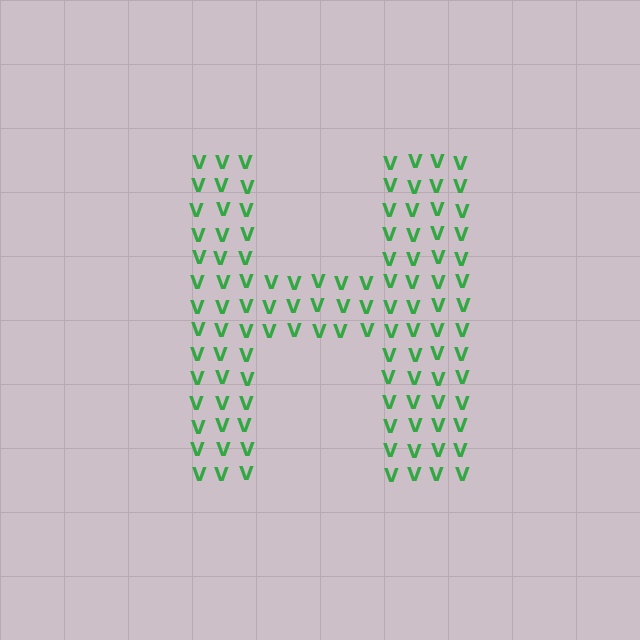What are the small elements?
The small elements are letter V's.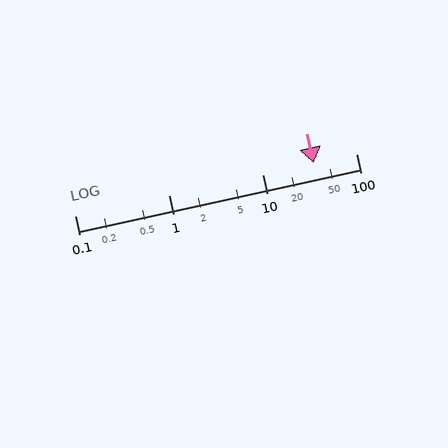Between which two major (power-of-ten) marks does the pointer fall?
The pointer is between 10 and 100.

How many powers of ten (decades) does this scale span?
The scale spans 3 decades, from 0.1 to 100.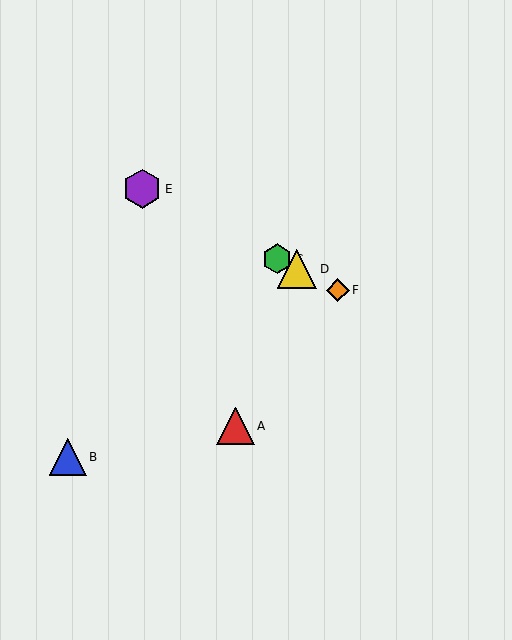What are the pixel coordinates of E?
Object E is at (142, 189).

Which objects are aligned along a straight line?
Objects C, D, E, F are aligned along a straight line.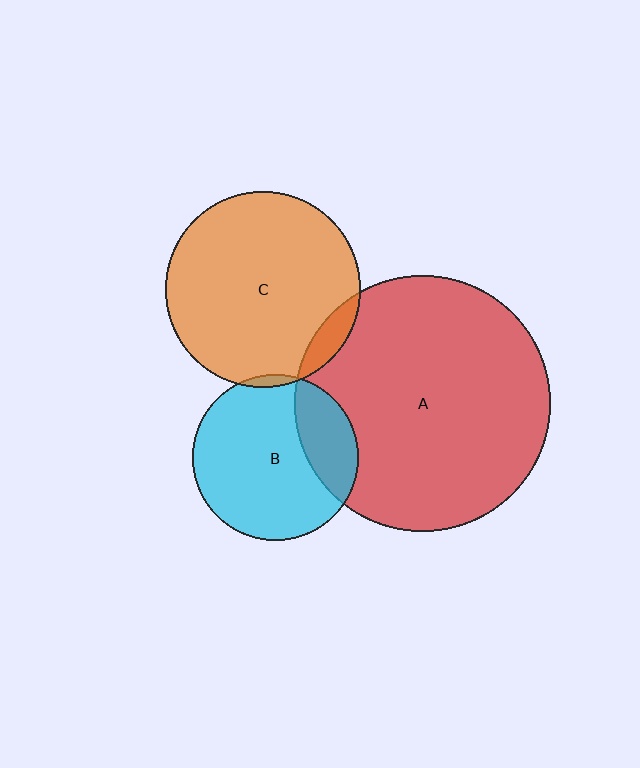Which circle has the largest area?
Circle A (red).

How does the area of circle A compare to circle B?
Approximately 2.4 times.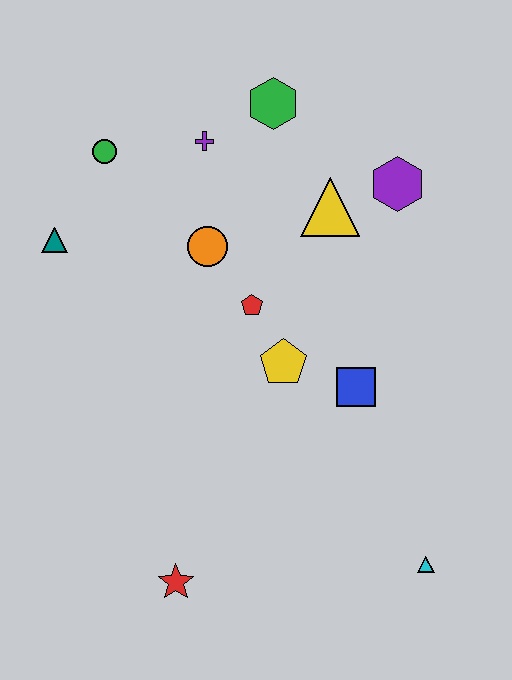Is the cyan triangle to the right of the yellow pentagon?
Yes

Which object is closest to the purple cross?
The green hexagon is closest to the purple cross.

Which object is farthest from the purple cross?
The cyan triangle is farthest from the purple cross.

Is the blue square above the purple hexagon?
No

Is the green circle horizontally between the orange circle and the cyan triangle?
No